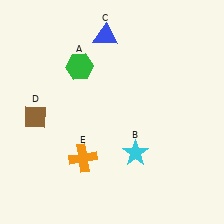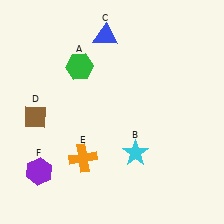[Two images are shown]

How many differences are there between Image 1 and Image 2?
There is 1 difference between the two images.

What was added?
A purple hexagon (F) was added in Image 2.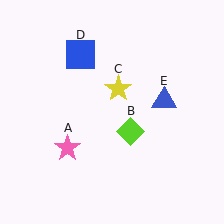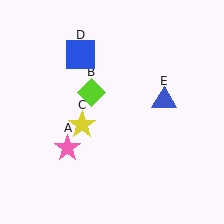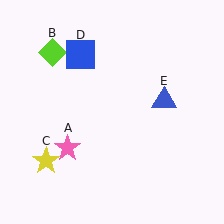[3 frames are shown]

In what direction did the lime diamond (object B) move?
The lime diamond (object B) moved up and to the left.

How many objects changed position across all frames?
2 objects changed position: lime diamond (object B), yellow star (object C).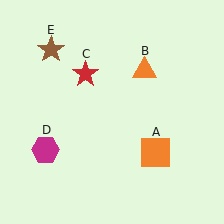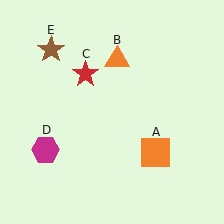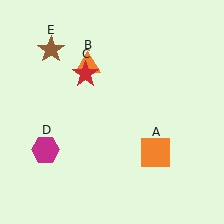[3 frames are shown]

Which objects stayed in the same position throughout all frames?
Orange square (object A) and red star (object C) and magenta hexagon (object D) and brown star (object E) remained stationary.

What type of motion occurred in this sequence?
The orange triangle (object B) rotated counterclockwise around the center of the scene.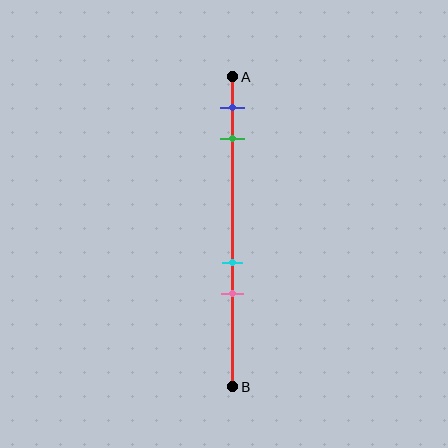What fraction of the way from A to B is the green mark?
The green mark is approximately 20% (0.2) of the way from A to B.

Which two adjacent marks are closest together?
The cyan and pink marks are the closest adjacent pair.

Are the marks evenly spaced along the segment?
No, the marks are not evenly spaced.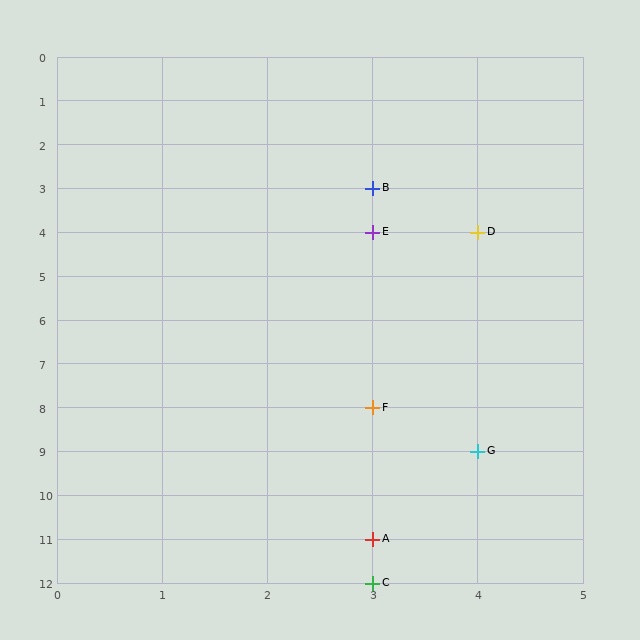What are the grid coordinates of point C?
Point C is at grid coordinates (3, 12).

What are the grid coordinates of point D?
Point D is at grid coordinates (4, 4).